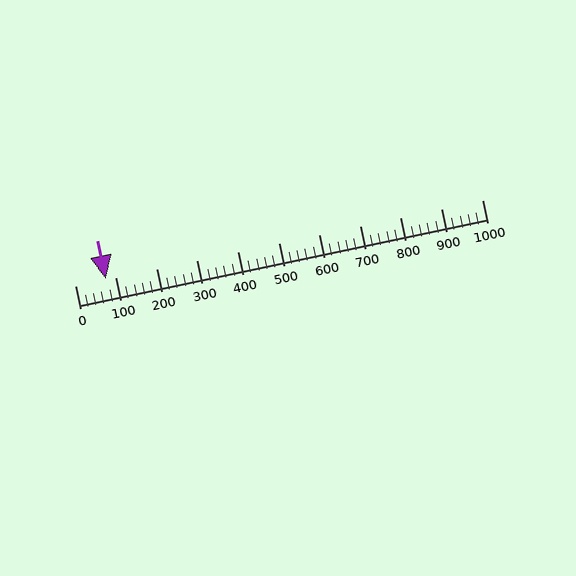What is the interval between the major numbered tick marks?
The major tick marks are spaced 100 units apart.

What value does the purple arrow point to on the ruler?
The purple arrow points to approximately 75.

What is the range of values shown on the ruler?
The ruler shows values from 0 to 1000.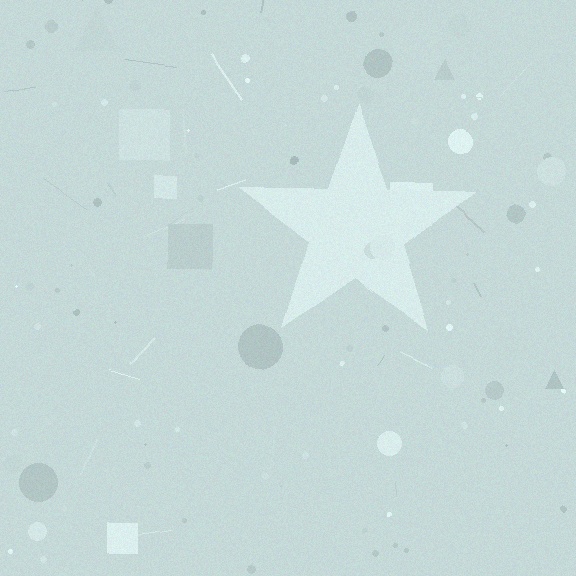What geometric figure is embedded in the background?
A star is embedded in the background.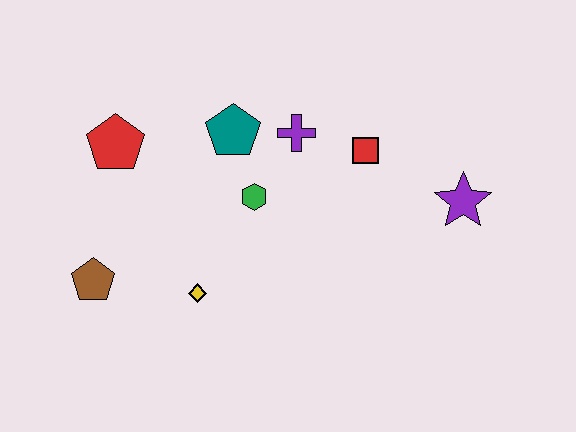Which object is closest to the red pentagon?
The teal pentagon is closest to the red pentagon.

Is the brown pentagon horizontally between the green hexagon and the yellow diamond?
No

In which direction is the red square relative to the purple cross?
The red square is to the right of the purple cross.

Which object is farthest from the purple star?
The brown pentagon is farthest from the purple star.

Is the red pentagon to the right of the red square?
No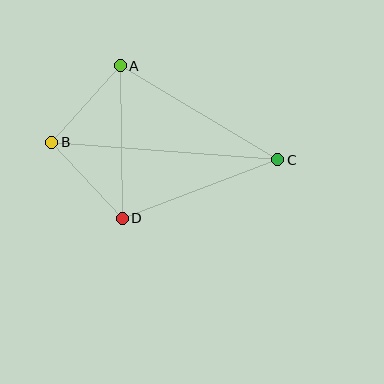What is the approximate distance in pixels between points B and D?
The distance between B and D is approximately 104 pixels.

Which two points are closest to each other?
Points A and B are closest to each other.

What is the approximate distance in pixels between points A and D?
The distance between A and D is approximately 152 pixels.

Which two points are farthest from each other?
Points B and C are farthest from each other.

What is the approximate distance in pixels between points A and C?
The distance between A and C is approximately 183 pixels.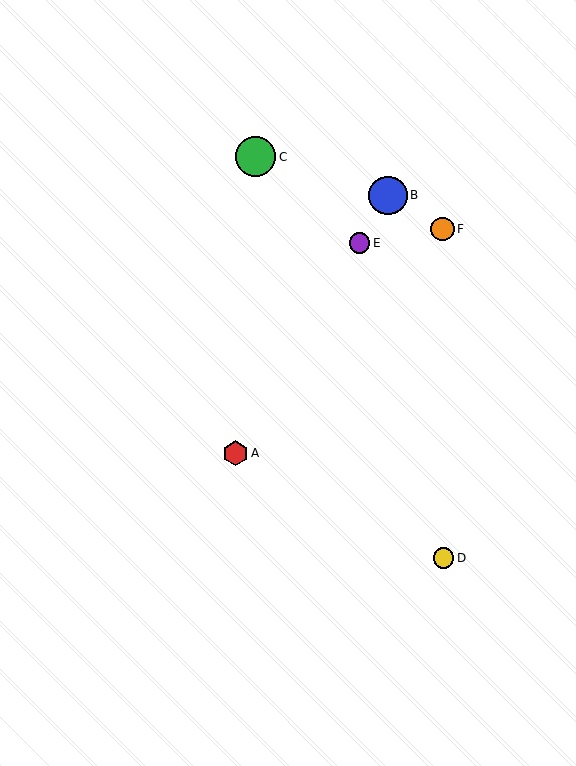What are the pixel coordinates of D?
Object D is at (443, 558).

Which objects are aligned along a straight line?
Objects A, B, E are aligned along a straight line.